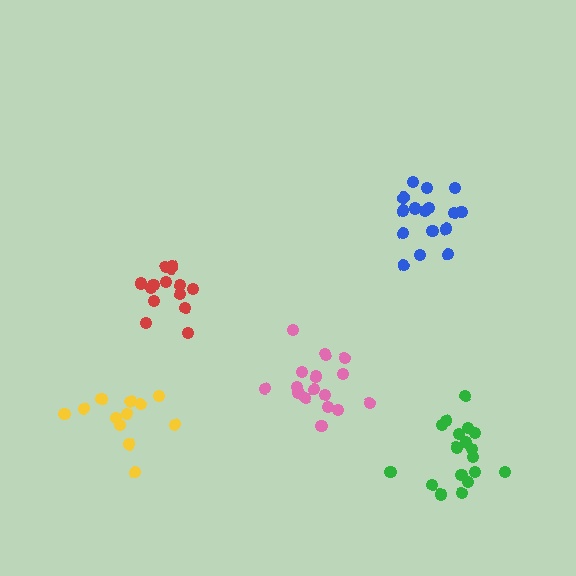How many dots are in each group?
Group 1: 16 dots, Group 2: 14 dots, Group 3: 18 dots, Group 4: 12 dots, Group 5: 16 dots (76 total).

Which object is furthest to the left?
The yellow cluster is leftmost.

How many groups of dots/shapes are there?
There are 5 groups.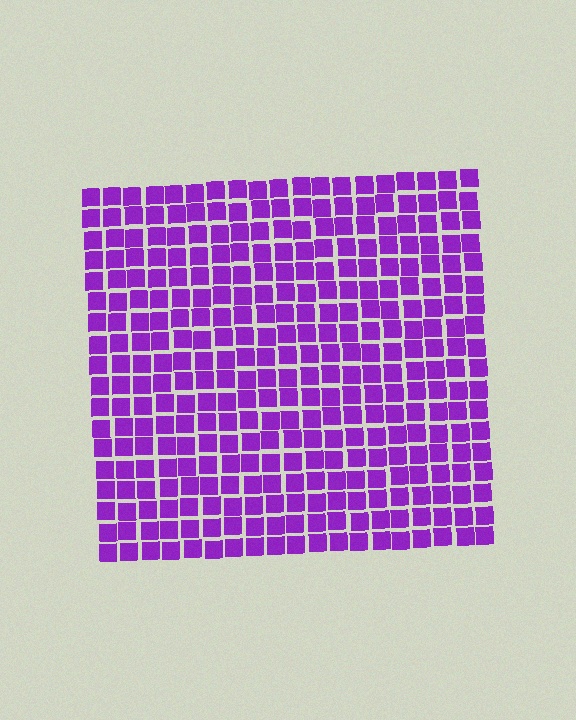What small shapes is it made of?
It is made of small squares.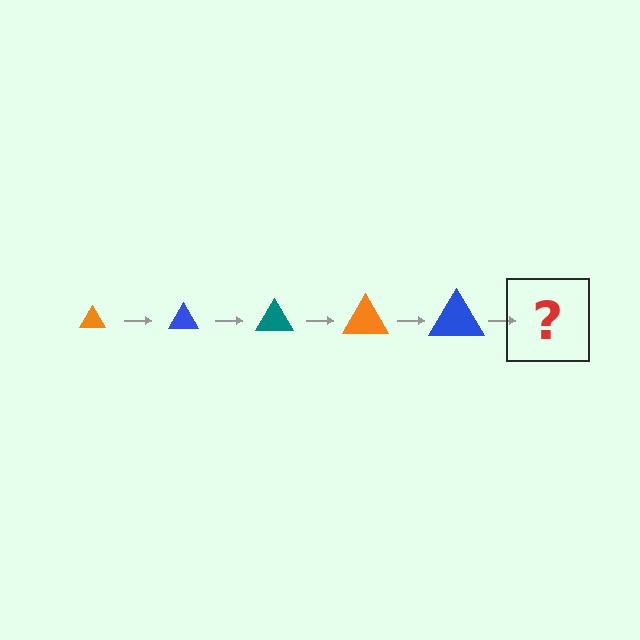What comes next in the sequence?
The next element should be a teal triangle, larger than the previous one.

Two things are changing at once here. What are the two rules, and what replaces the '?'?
The two rules are that the triangle grows larger each step and the color cycles through orange, blue, and teal. The '?' should be a teal triangle, larger than the previous one.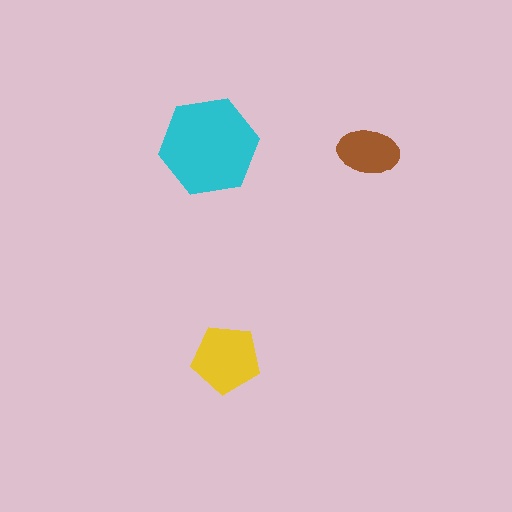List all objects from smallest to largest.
The brown ellipse, the yellow pentagon, the cyan hexagon.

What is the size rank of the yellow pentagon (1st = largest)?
2nd.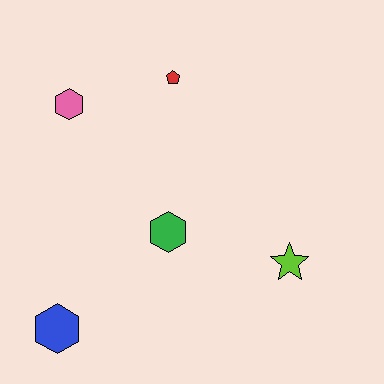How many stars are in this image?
There is 1 star.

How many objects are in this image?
There are 5 objects.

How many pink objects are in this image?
There is 1 pink object.